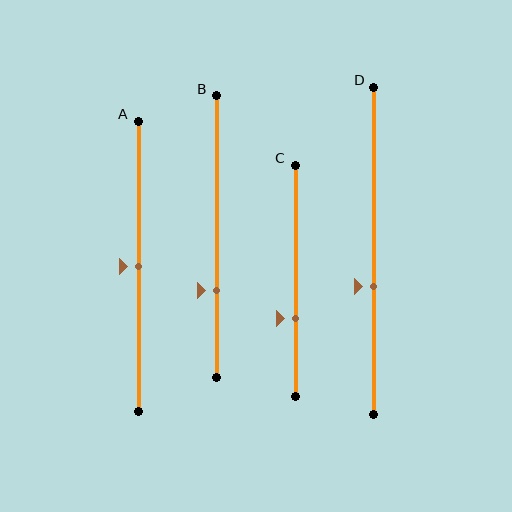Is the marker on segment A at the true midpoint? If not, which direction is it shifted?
Yes, the marker on segment A is at the true midpoint.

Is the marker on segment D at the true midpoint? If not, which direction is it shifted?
No, the marker on segment D is shifted downward by about 11% of the segment length.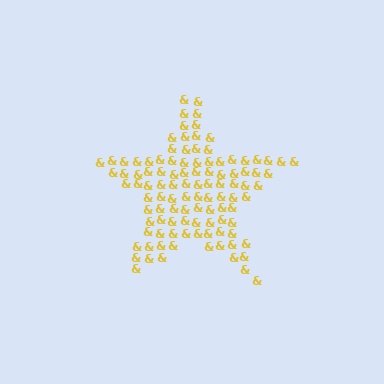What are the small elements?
The small elements are ampersands.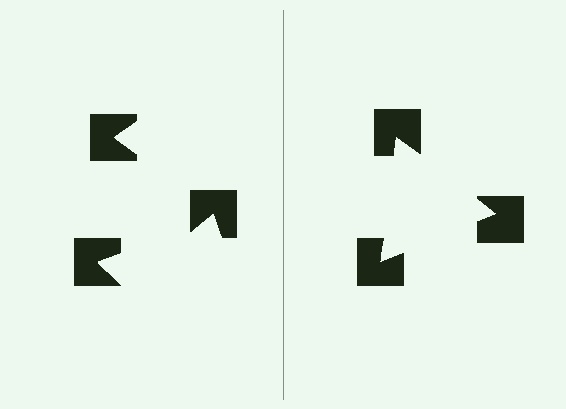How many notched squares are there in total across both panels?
6 — 3 on each side.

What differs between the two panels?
The notched squares are positioned identically on both sides; only the wedge orientations differ. On the right they align to a triangle; on the left they are misaligned.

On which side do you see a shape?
An illusory triangle appears on the right side. On the left side the wedge cuts are rotated, so no coherent shape forms.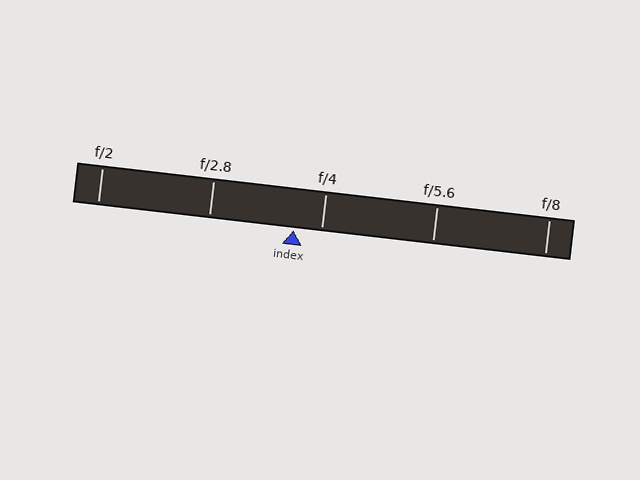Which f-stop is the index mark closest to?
The index mark is closest to f/4.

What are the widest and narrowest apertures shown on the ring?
The widest aperture shown is f/2 and the narrowest is f/8.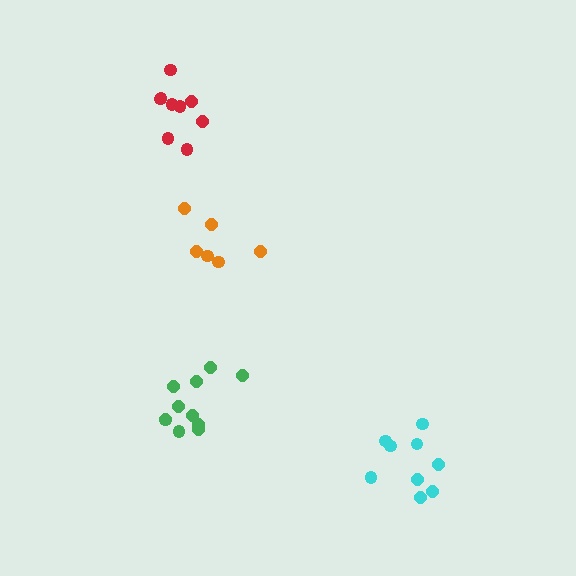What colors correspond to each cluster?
The clusters are colored: orange, cyan, green, red.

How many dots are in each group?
Group 1: 6 dots, Group 2: 9 dots, Group 3: 11 dots, Group 4: 9 dots (35 total).